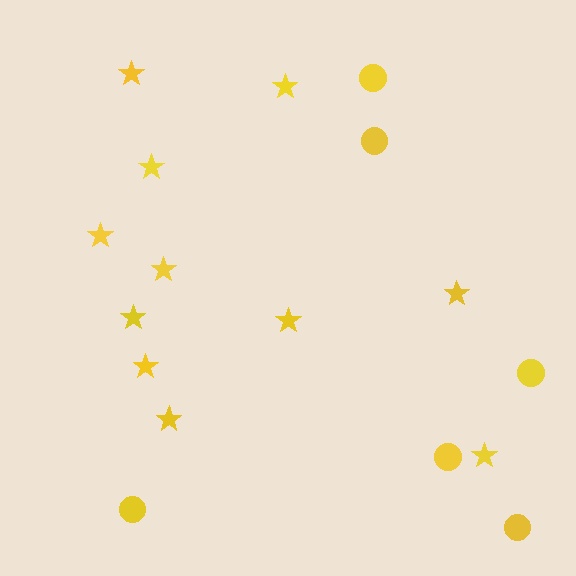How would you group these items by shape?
There are 2 groups: one group of stars (11) and one group of circles (6).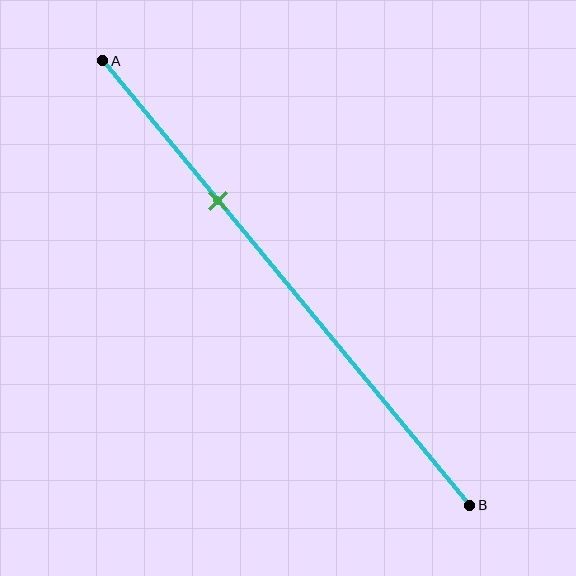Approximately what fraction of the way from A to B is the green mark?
The green mark is approximately 30% of the way from A to B.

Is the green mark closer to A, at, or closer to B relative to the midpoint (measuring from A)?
The green mark is closer to point A than the midpoint of segment AB.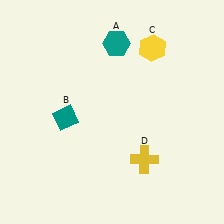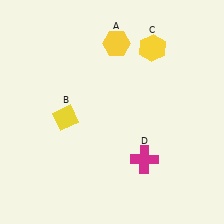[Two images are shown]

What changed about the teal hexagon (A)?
In Image 1, A is teal. In Image 2, it changed to yellow.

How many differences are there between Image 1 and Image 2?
There are 3 differences between the two images.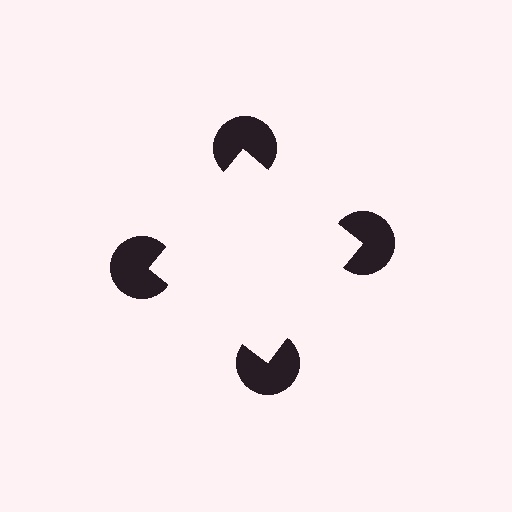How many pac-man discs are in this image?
There are 4 — one at each vertex of the illusory square.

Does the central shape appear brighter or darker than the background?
It typically appears slightly brighter than the background, even though no actual brightness change is drawn.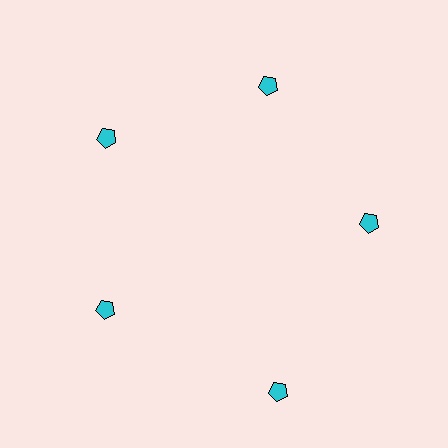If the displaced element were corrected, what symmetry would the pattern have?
It would have 5-fold rotational symmetry — the pattern would map onto itself every 72 degrees.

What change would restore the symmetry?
The symmetry would be restored by moving it inward, back onto the ring so that all 5 pentagons sit at equal angles and equal distance from the center.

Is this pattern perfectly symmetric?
No. The 5 cyan pentagons are arranged in a ring, but one element near the 5 o'clock position is pushed outward from the center, breaking the 5-fold rotational symmetry.